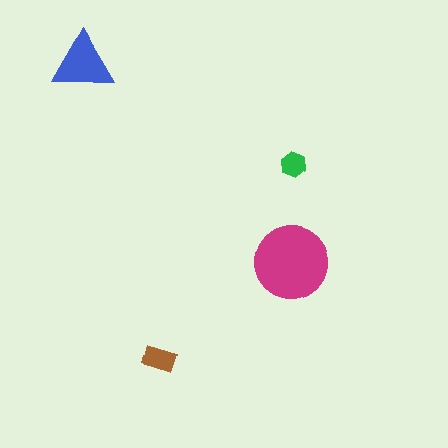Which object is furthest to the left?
The blue triangle is leftmost.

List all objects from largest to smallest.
The magenta circle, the blue triangle, the brown rectangle, the green hexagon.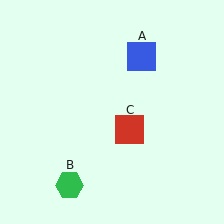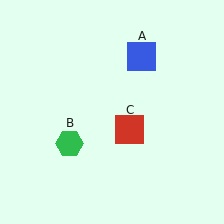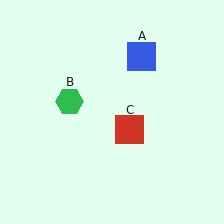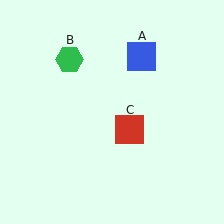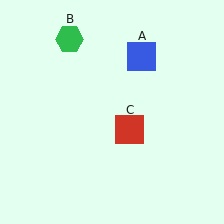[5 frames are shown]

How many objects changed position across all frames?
1 object changed position: green hexagon (object B).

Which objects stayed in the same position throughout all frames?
Blue square (object A) and red square (object C) remained stationary.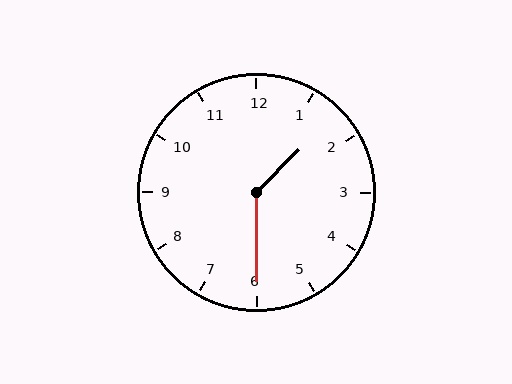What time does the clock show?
1:30.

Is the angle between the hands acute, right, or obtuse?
It is obtuse.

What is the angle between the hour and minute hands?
Approximately 135 degrees.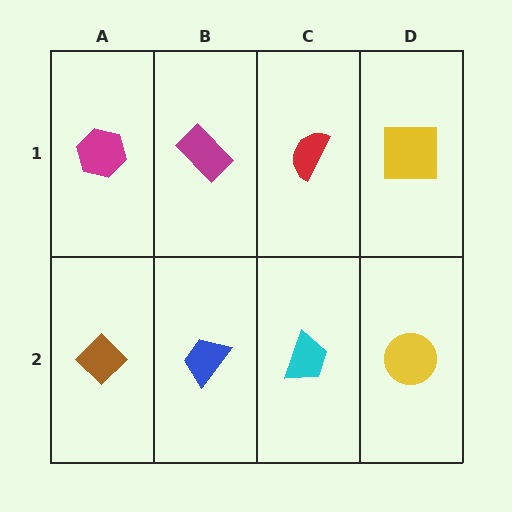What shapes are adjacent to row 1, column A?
A brown diamond (row 2, column A), a magenta rectangle (row 1, column B).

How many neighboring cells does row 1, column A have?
2.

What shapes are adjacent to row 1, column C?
A cyan trapezoid (row 2, column C), a magenta rectangle (row 1, column B), a yellow square (row 1, column D).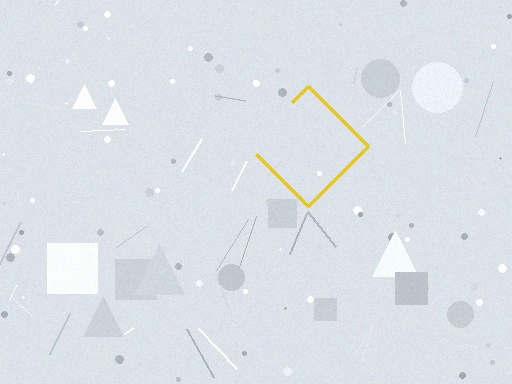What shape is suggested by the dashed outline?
The dashed outline suggests a diamond.